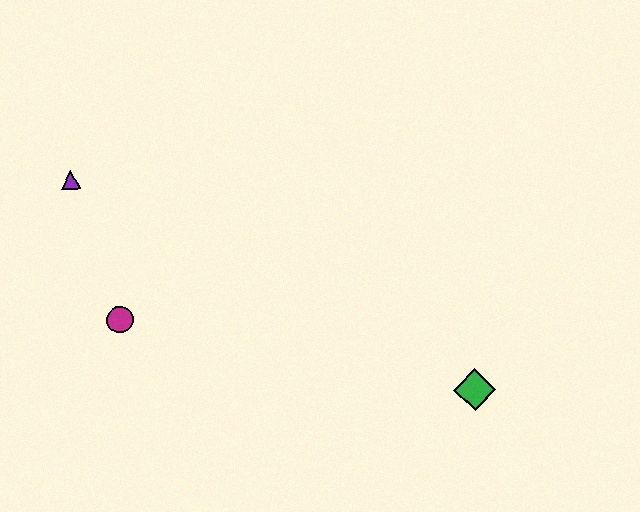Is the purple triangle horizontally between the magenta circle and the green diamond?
No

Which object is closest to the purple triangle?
The magenta circle is closest to the purple triangle.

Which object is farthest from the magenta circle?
The green diamond is farthest from the magenta circle.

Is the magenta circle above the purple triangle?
No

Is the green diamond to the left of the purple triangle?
No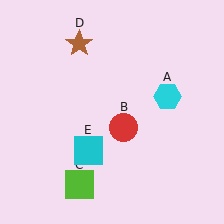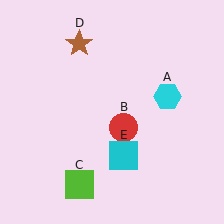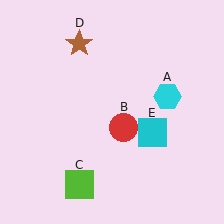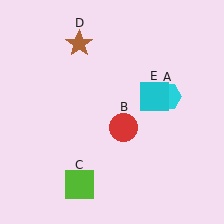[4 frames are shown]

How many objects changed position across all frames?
1 object changed position: cyan square (object E).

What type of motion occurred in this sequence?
The cyan square (object E) rotated counterclockwise around the center of the scene.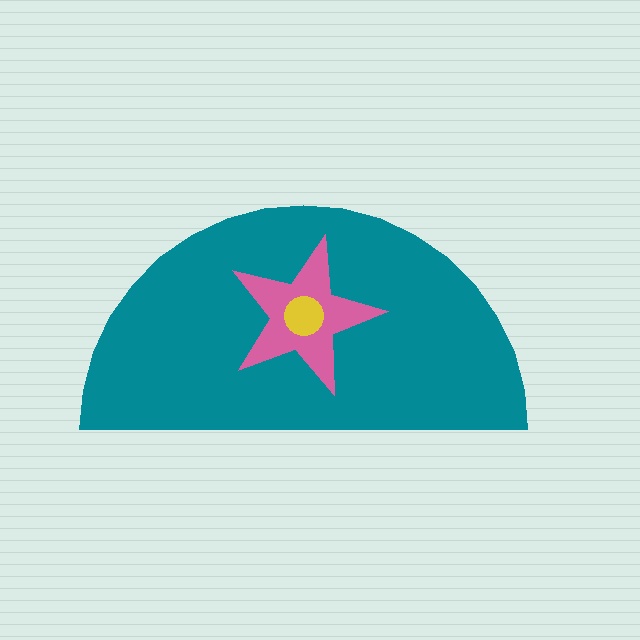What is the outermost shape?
The teal semicircle.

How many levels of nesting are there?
3.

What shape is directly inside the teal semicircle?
The pink star.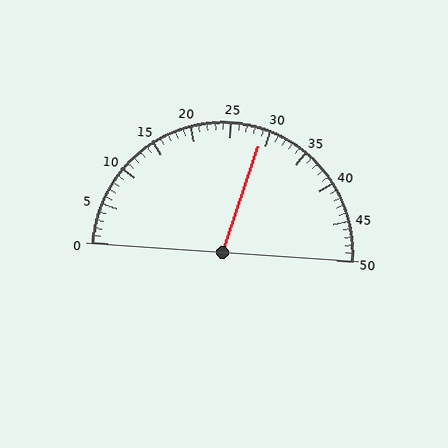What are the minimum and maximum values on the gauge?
The gauge ranges from 0 to 50.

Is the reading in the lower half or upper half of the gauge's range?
The reading is in the upper half of the range (0 to 50).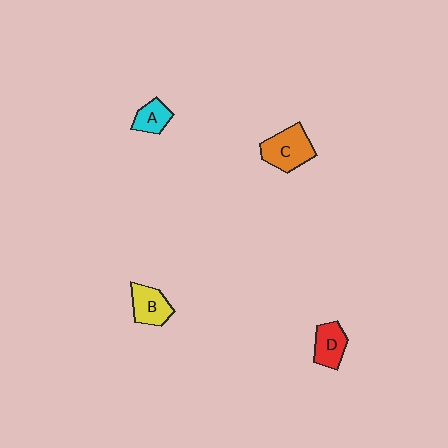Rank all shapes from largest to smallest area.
From largest to smallest: C (orange), B (yellow), D (red), A (cyan).